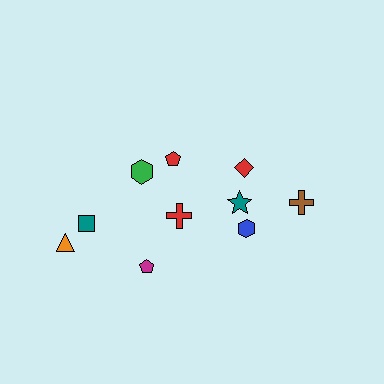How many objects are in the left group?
There are 6 objects.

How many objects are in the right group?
There are 4 objects.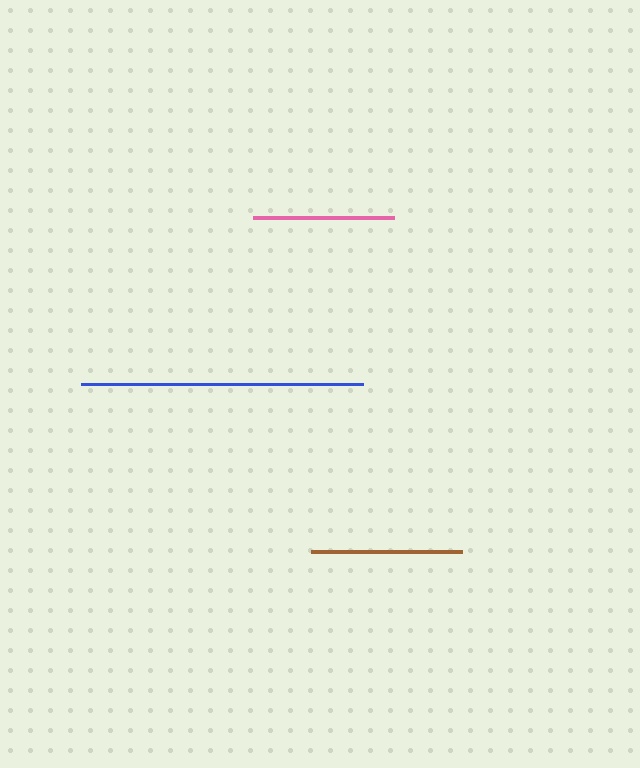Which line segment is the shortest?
The pink line is the shortest at approximately 141 pixels.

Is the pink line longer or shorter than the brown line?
The brown line is longer than the pink line.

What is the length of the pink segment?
The pink segment is approximately 141 pixels long.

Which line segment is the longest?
The blue line is the longest at approximately 282 pixels.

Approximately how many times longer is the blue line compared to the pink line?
The blue line is approximately 2.0 times the length of the pink line.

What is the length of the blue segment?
The blue segment is approximately 282 pixels long.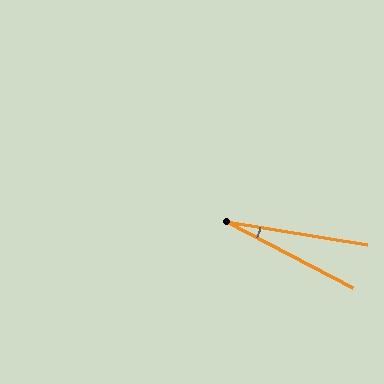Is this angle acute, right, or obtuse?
It is acute.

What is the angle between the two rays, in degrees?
Approximately 18 degrees.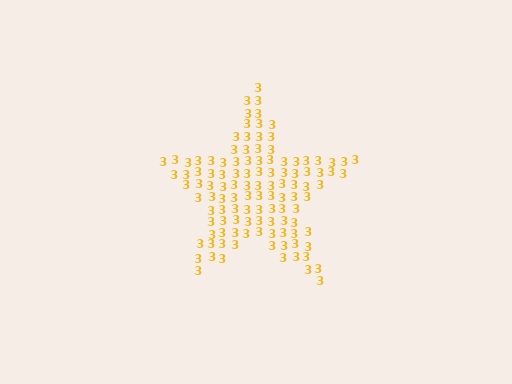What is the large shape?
The large shape is a star.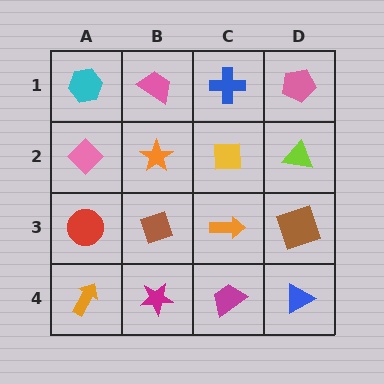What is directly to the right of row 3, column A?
A brown diamond.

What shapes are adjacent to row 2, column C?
A blue cross (row 1, column C), an orange arrow (row 3, column C), an orange star (row 2, column B), a lime triangle (row 2, column D).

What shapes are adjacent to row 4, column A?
A red circle (row 3, column A), a magenta star (row 4, column B).